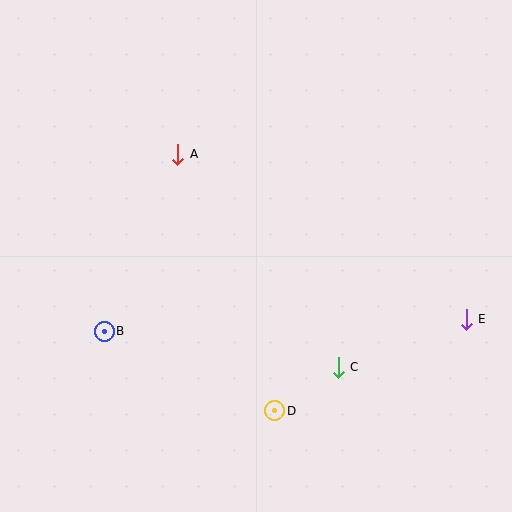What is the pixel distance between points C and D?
The distance between C and D is 77 pixels.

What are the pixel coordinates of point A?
Point A is at (178, 154).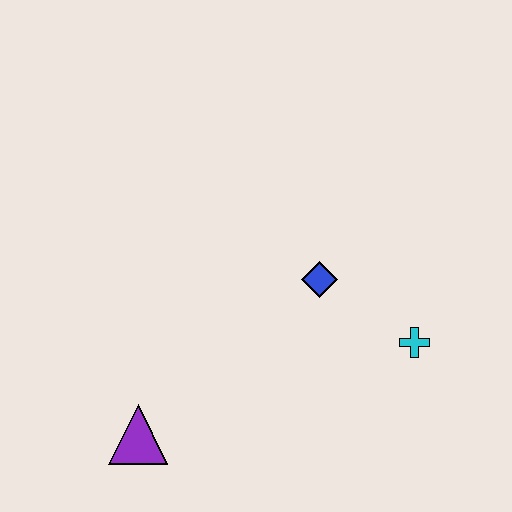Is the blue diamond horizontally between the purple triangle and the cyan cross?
Yes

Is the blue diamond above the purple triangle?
Yes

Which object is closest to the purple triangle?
The blue diamond is closest to the purple triangle.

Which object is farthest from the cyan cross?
The purple triangle is farthest from the cyan cross.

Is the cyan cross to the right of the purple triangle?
Yes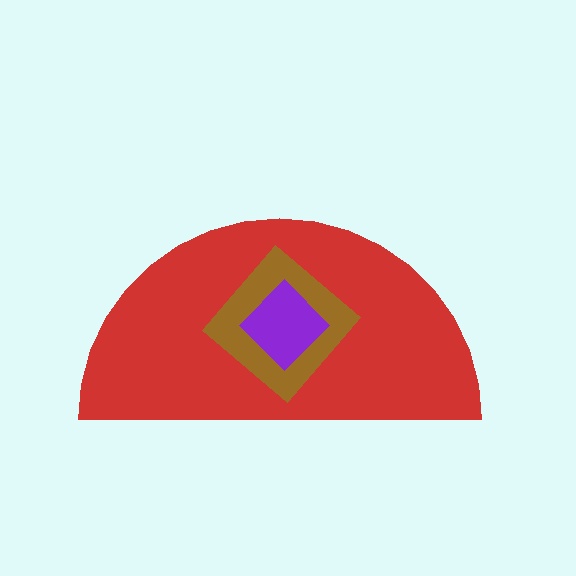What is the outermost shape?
The red semicircle.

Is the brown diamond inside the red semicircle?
Yes.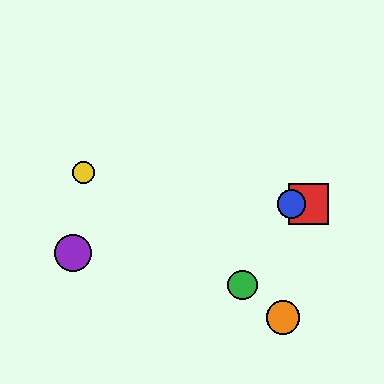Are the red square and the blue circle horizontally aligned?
Yes, both are at y≈204.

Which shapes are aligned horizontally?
The red square, the blue circle are aligned horizontally.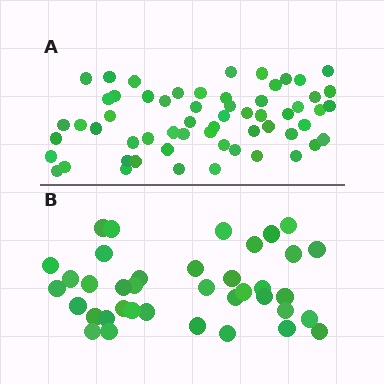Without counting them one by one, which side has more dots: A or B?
Region A (the top region) has more dots.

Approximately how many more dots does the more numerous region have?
Region A has approximately 20 more dots than region B.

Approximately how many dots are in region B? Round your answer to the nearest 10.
About 40 dots. (The exact count is 38, which rounds to 40.)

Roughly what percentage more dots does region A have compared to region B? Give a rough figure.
About 55% more.